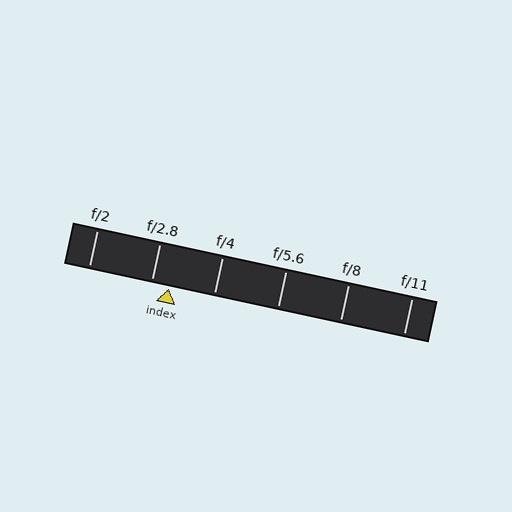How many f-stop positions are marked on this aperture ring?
There are 6 f-stop positions marked.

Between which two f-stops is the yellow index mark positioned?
The index mark is between f/2.8 and f/4.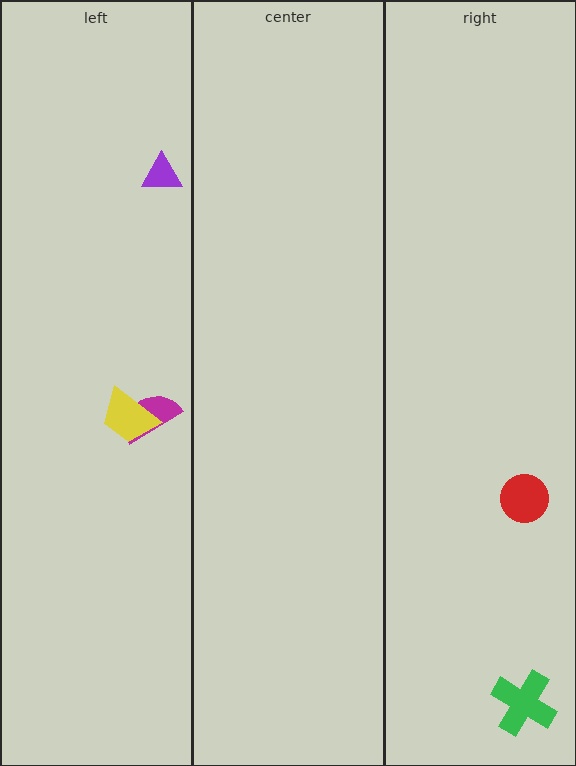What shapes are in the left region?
The magenta semicircle, the yellow trapezoid, the purple triangle.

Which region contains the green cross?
The right region.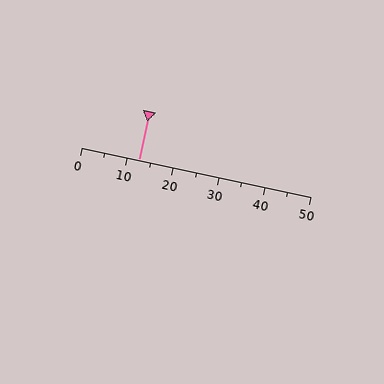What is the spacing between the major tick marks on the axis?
The major ticks are spaced 10 apart.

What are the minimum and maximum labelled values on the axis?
The axis runs from 0 to 50.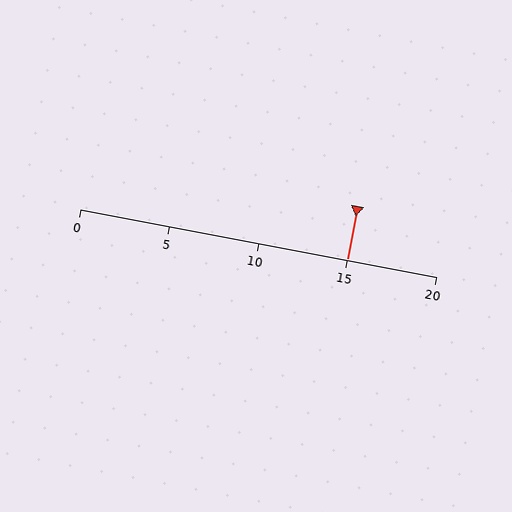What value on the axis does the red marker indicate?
The marker indicates approximately 15.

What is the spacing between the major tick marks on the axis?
The major ticks are spaced 5 apart.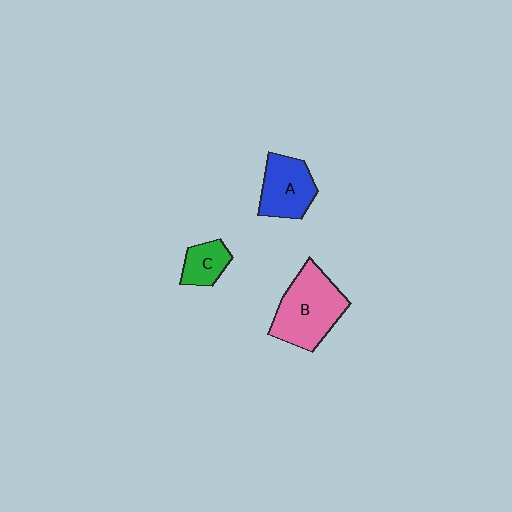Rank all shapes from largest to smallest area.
From largest to smallest: B (pink), A (blue), C (green).